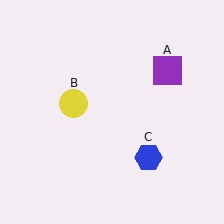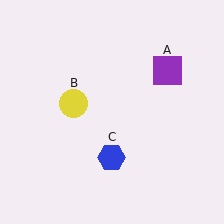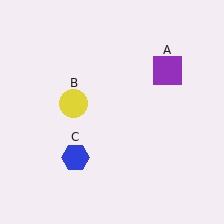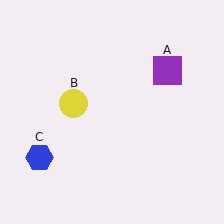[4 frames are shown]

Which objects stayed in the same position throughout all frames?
Purple square (object A) and yellow circle (object B) remained stationary.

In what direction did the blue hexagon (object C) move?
The blue hexagon (object C) moved left.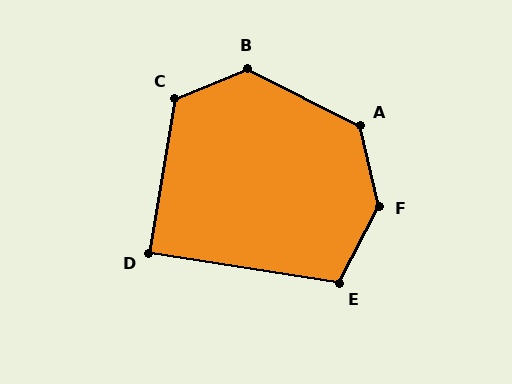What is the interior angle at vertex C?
Approximately 122 degrees (obtuse).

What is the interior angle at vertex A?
Approximately 130 degrees (obtuse).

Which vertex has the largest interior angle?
F, at approximately 140 degrees.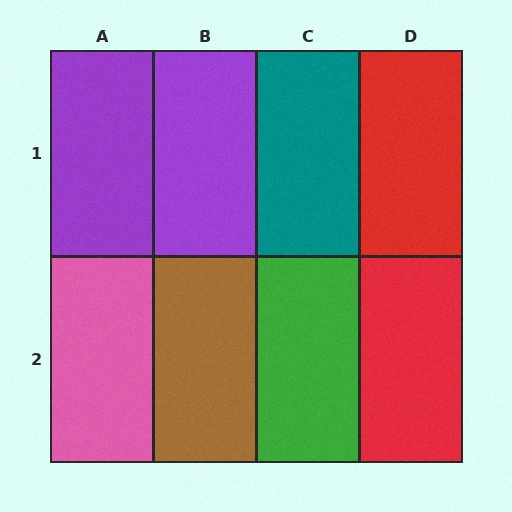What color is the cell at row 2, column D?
Red.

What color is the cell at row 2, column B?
Brown.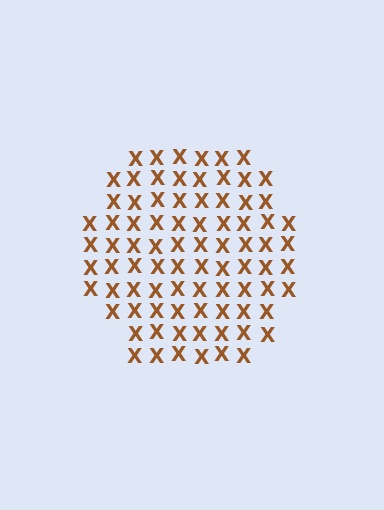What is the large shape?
The large shape is a hexagon.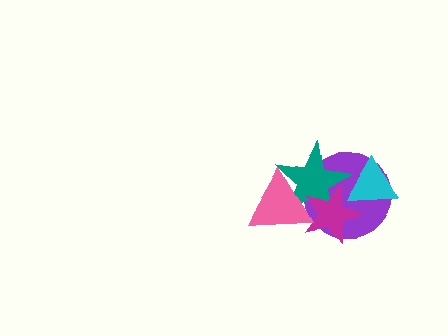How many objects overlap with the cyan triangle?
3 objects overlap with the cyan triangle.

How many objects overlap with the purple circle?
4 objects overlap with the purple circle.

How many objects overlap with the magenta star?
4 objects overlap with the magenta star.